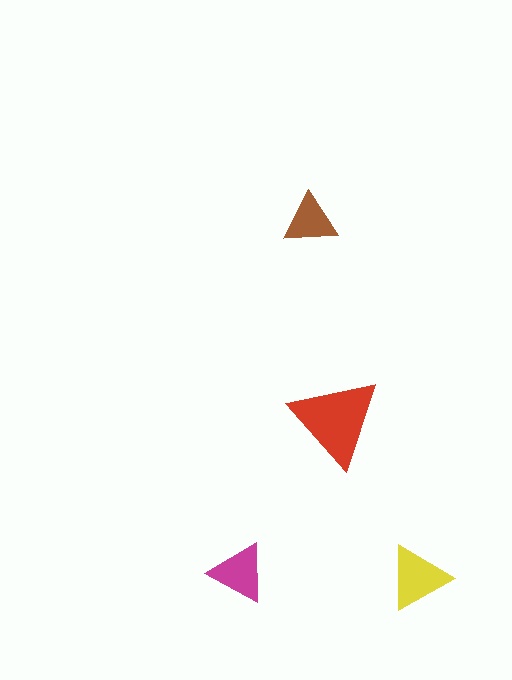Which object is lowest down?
The yellow triangle is bottommost.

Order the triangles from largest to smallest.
the red one, the yellow one, the magenta one, the brown one.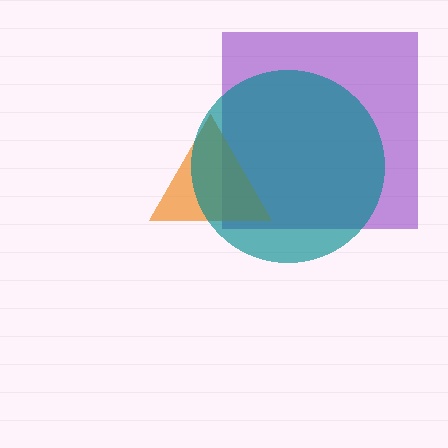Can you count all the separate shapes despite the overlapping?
Yes, there are 3 separate shapes.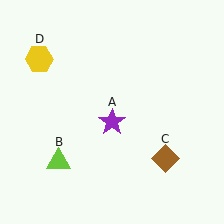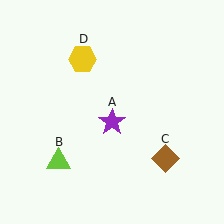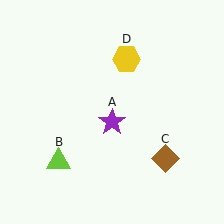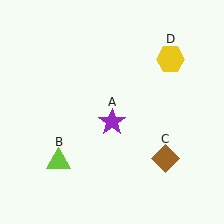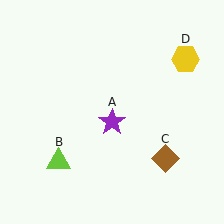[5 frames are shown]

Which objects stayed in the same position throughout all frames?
Purple star (object A) and lime triangle (object B) and brown diamond (object C) remained stationary.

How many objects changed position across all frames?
1 object changed position: yellow hexagon (object D).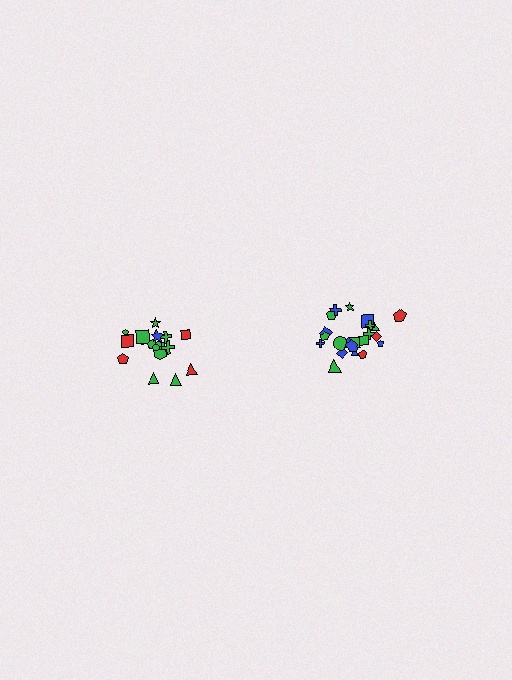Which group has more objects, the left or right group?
The right group.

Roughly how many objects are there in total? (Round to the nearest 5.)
Roughly 40 objects in total.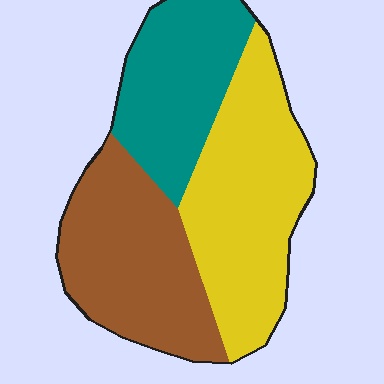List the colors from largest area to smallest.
From largest to smallest: yellow, brown, teal.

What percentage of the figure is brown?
Brown covers 34% of the figure.